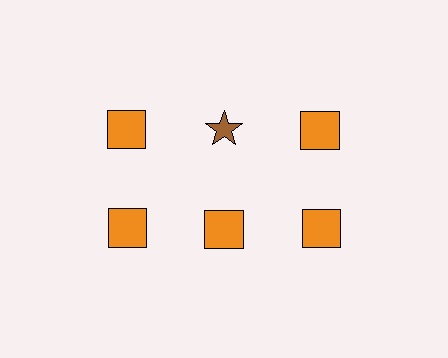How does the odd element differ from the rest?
It differs in both color (brown instead of orange) and shape (star instead of square).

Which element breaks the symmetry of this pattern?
The brown star in the top row, second from left column breaks the symmetry. All other shapes are orange squares.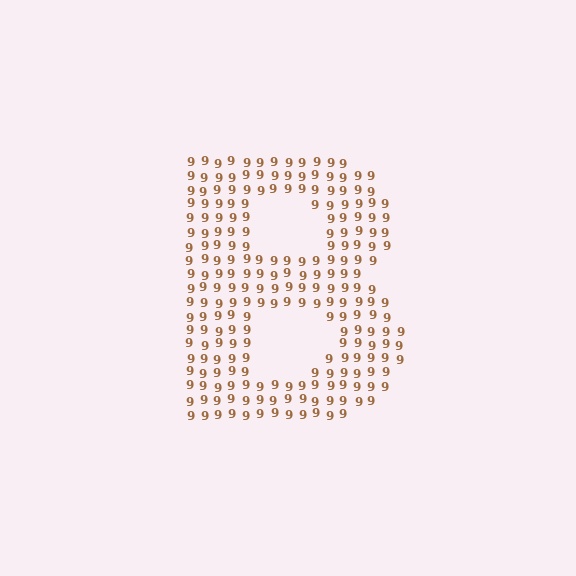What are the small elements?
The small elements are digit 9's.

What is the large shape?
The large shape is the letter B.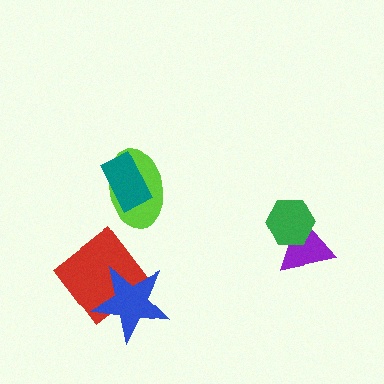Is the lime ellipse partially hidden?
Yes, it is partially covered by another shape.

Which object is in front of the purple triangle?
The green hexagon is in front of the purple triangle.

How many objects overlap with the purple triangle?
1 object overlaps with the purple triangle.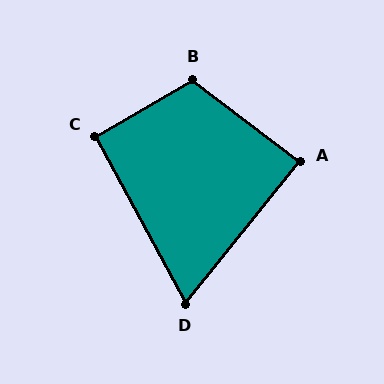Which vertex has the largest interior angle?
B, at approximately 113 degrees.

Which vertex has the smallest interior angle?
D, at approximately 67 degrees.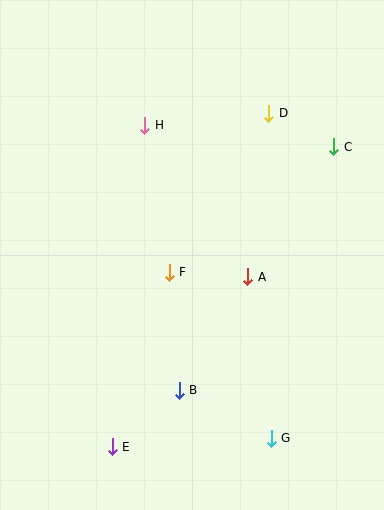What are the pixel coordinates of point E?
Point E is at (112, 447).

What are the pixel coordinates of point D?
Point D is at (269, 113).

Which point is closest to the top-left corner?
Point H is closest to the top-left corner.